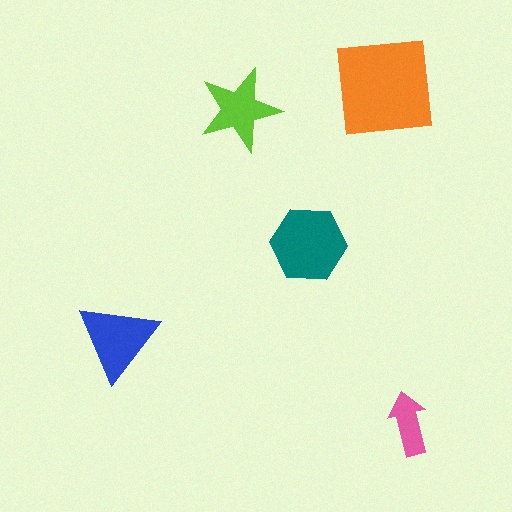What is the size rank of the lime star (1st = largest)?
4th.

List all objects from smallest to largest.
The pink arrow, the lime star, the blue triangle, the teal hexagon, the orange square.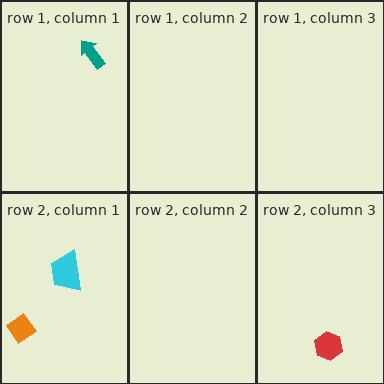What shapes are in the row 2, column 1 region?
The orange diamond, the cyan trapezoid.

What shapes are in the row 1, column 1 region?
The teal arrow.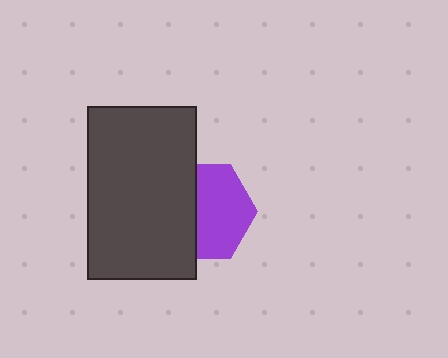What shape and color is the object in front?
The object in front is a dark gray rectangle.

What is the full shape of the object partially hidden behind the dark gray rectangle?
The partially hidden object is a purple hexagon.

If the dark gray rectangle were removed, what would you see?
You would see the complete purple hexagon.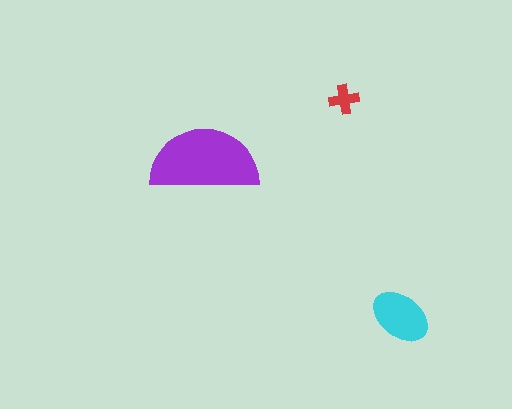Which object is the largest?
The purple semicircle.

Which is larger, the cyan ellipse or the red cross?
The cyan ellipse.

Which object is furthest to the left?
The purple semicircle is leftmost.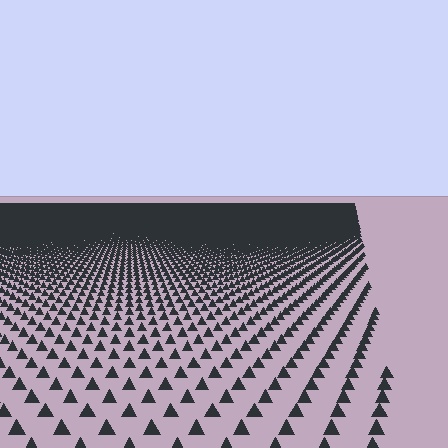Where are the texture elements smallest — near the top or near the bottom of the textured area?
Near the top.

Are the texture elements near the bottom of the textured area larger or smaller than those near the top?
Larger. Near the bottom, elements are closer to the viewer and appear at a bigger on-screen size.